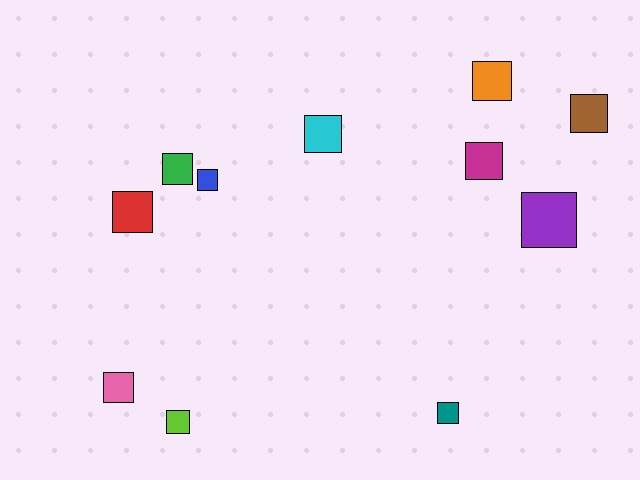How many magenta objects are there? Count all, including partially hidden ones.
There is 1 magenta object.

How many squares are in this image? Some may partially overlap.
There are 11 squares.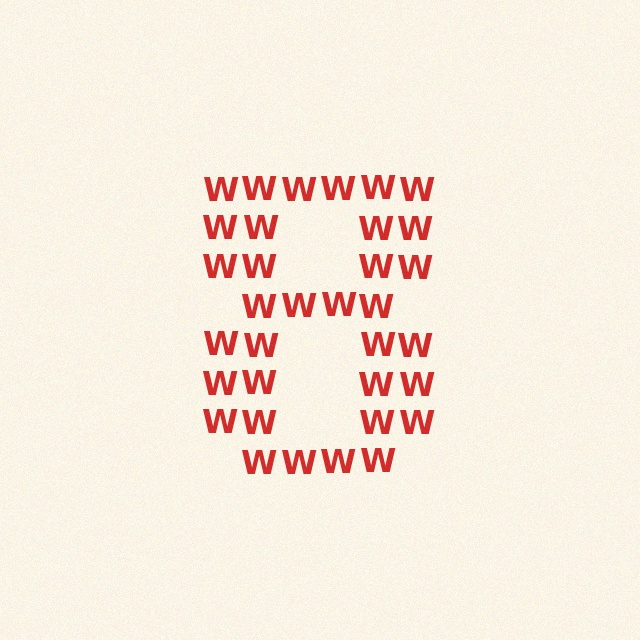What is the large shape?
The large shape is the digit 8.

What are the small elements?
The small elements are letter W's.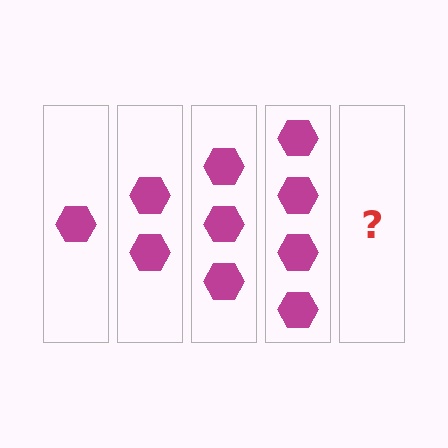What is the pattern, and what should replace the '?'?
The pattern is that each step adds one more hexagon. The '?' should be 5 hexagons.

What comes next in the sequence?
The next element should be 5 hexagons.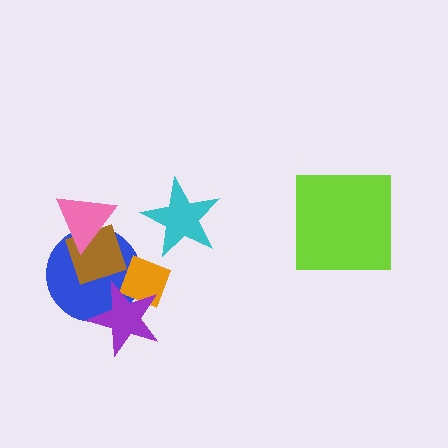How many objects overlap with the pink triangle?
2 objects overlap with the pink triangle.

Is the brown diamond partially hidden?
Yes, it is partially covered by another shape.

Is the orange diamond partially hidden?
Yes, it is partially covered by another shape.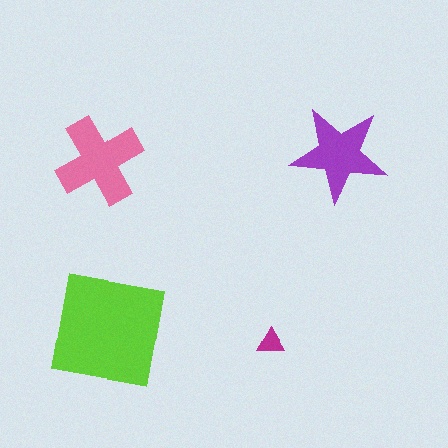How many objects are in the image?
There are 4 objects in the image.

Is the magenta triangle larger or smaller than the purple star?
Smaller.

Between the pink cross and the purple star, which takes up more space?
The pink cross.